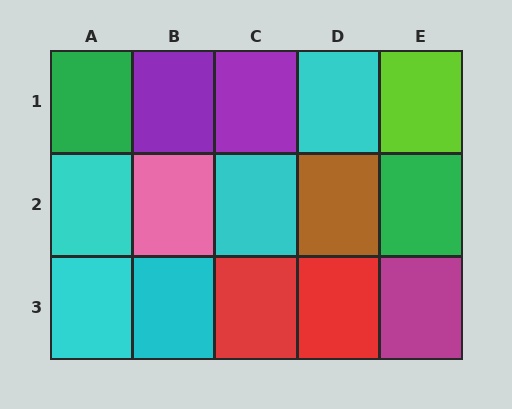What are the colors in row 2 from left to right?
Cyan, pink, cyan, brown, green.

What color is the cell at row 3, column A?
Cyan.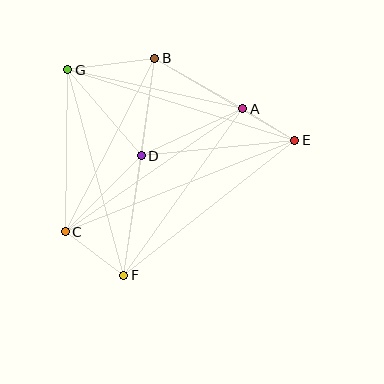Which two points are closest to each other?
Points A and E are closest to each other.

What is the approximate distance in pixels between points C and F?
The distance between C and F is approximately 73 pixels.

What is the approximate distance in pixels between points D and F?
The distance between D and F is approximately 120 pixels.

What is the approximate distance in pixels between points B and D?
The distance between B and D is approximately 99 pixels.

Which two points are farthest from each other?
Points C and E are farthest from each other.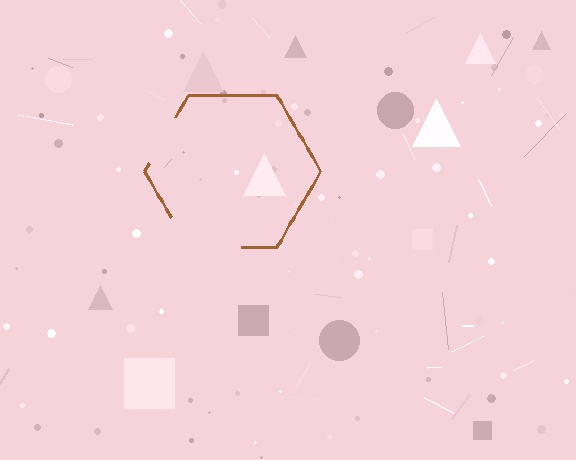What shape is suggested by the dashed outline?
The dashed outline suggests a hexagon.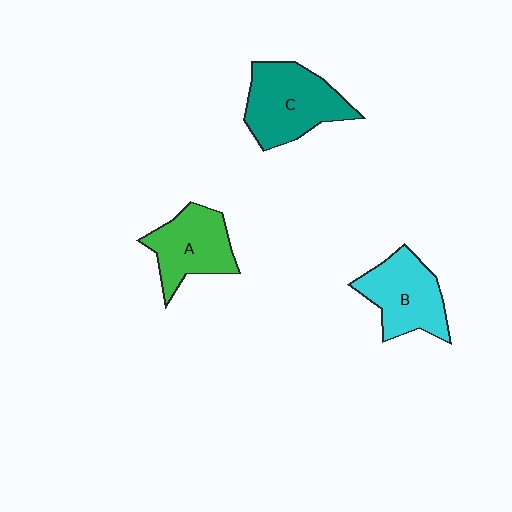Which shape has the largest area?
Shape C (teal).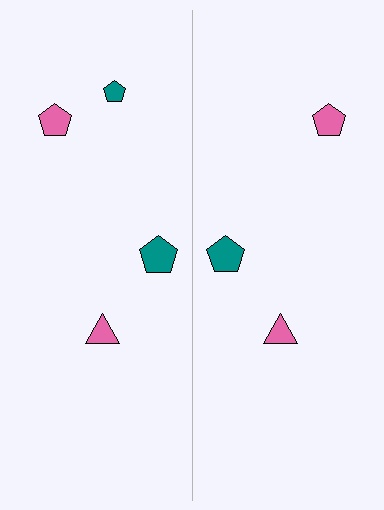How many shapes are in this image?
There are 7 shapes in this image.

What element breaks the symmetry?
A teal pentagon is missing from the right side.